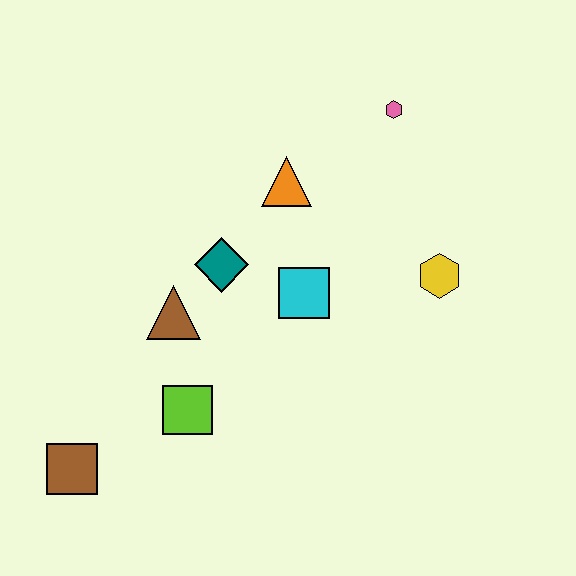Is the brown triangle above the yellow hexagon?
No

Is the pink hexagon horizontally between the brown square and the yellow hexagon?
Yes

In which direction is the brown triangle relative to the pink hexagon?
The brown triangle is to the left of the pink hexagon.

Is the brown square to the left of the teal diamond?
Yes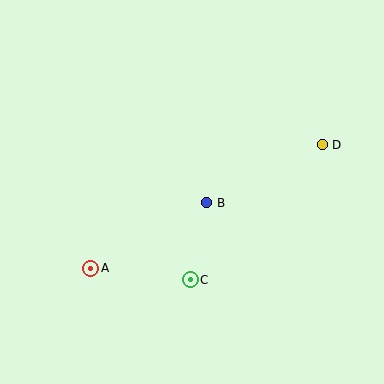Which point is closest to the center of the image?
Point B at (207, 203) is closest to the center.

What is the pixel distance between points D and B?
The distance between D and B is 129 pixels.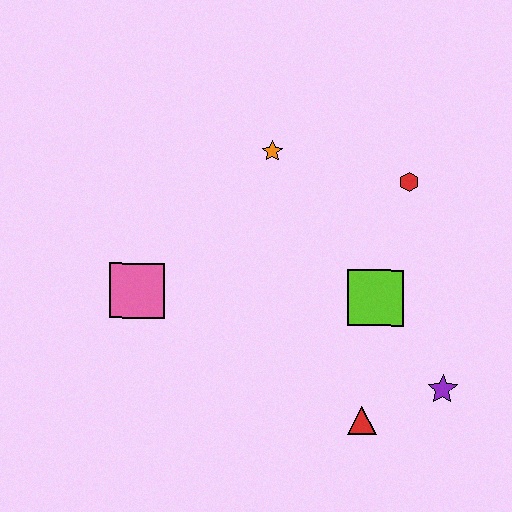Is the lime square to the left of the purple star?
Yes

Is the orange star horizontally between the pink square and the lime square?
Yes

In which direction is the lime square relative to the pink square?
The lime square is to the right of the pink square.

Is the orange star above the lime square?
Yes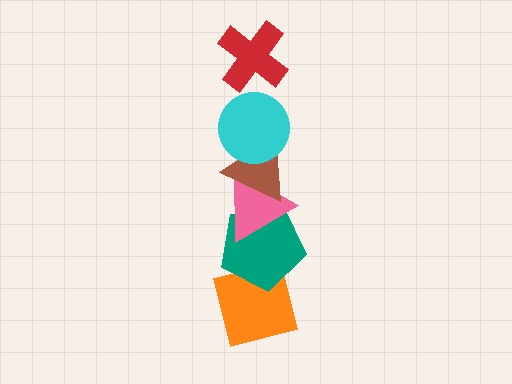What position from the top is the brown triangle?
The brown triangle is 3rd from the top.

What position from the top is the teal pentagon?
The teal pentagon is 5th from the top.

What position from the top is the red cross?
The red cross is 1st from the top.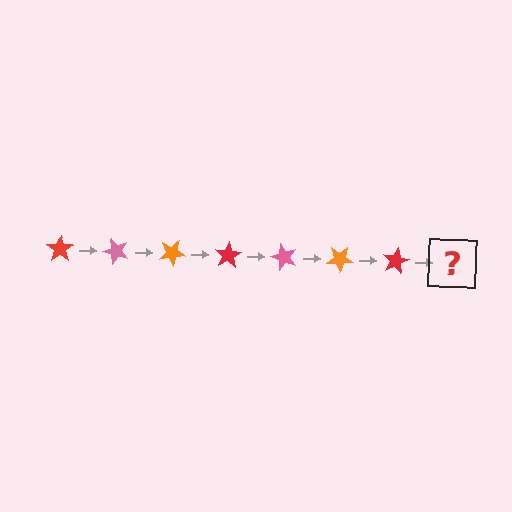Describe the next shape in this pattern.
It should be a pink star, rotated 350 degrees from the start.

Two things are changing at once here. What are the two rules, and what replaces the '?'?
The two rules are that it rotates 50 degrees each step and the color cycles through red, pink, and orange. The '?' should be a pink star, rotated 350 degrees from the start.